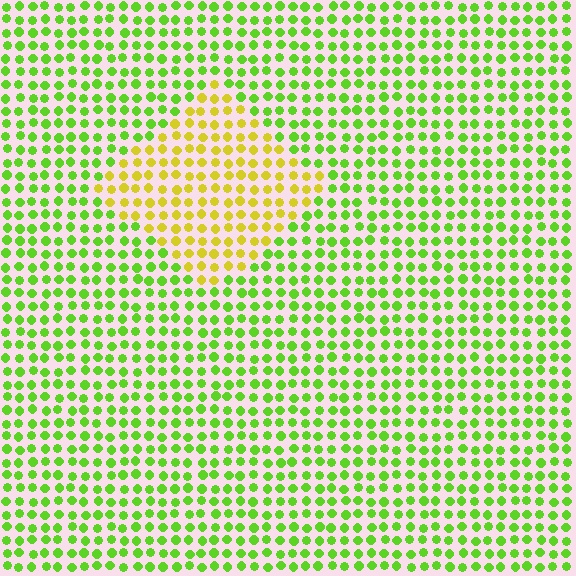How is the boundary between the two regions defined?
The boundary is defined purely by a slight shift in hue (about 44 degrees). Spacing, size, and orientation are identical on both sides.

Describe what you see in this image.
The image is filled with small lime elements in a uniform arrangement. A diamond-shaped region is visible where the elements are tinted to a slightly different hue, forming a subtle color boundary.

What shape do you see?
I see a diamond.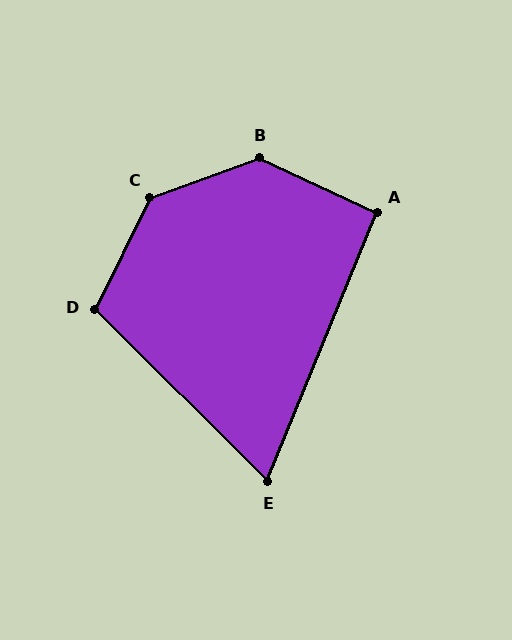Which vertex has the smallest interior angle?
E, at approximately 67 degrees.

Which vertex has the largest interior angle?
C, at approximately 136 degrees.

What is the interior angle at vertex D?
Approximately 108 degrees (obtuse).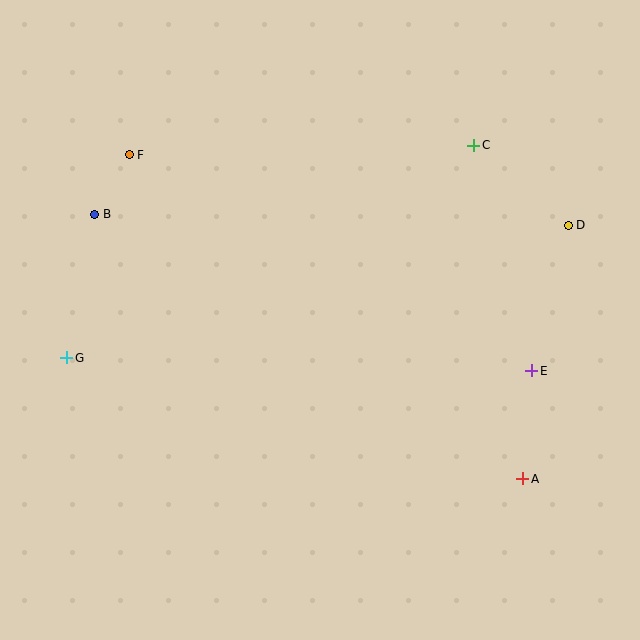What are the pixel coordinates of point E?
Point E is at (532, 371).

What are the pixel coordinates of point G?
Point G is at (67, 358).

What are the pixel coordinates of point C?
Point C is at (474, 145).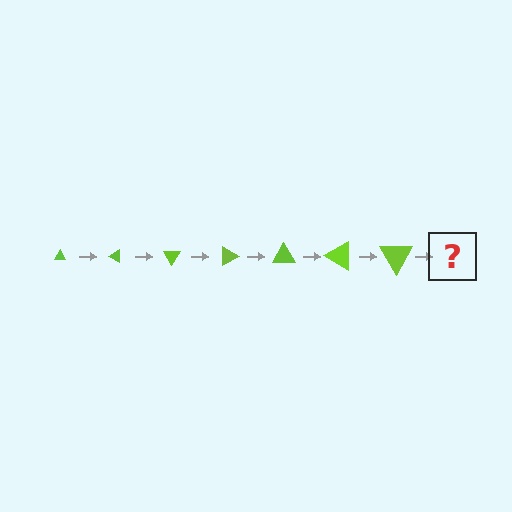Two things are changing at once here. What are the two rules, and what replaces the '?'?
The two rules are that the triangle grows larger each step and it rotates 30 degrees each step. The '?' should be a triangle, larger than the previous one and rotated 210 degrees from the start.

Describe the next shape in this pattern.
It should be a triangle, larger than the previous one and rotated 210 degrees from the start.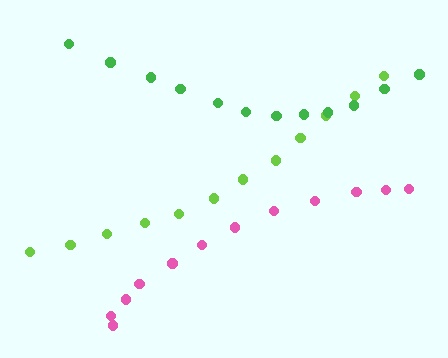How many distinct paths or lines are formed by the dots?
There are 3 distinct paths.